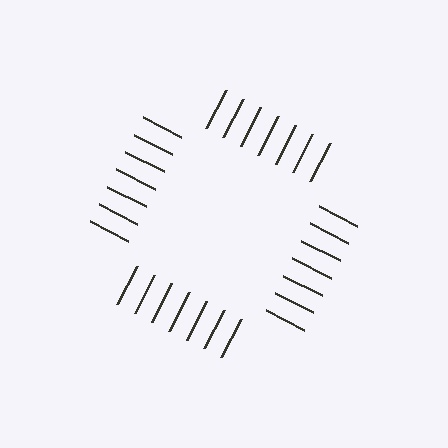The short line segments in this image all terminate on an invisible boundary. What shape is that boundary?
An illusory square — the line segments terminate on its edges but no continuous stroke is drawn.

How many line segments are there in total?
28 — 7 along each of the 4 edges.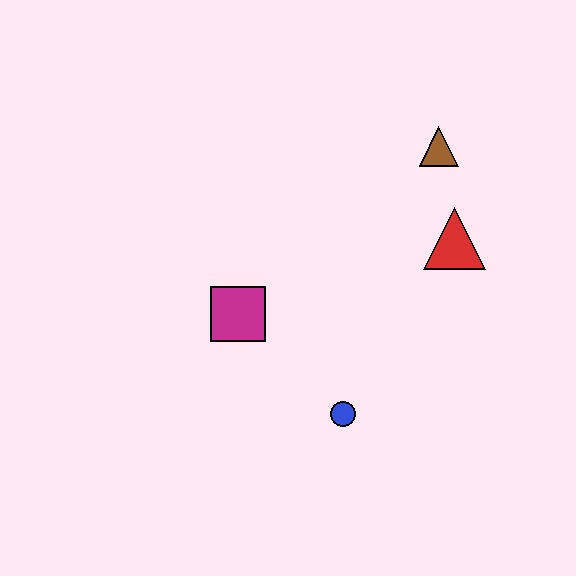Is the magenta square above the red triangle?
No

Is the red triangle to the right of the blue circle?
Yes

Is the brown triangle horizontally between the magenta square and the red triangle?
Yes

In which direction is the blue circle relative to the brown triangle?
The blue circle is below the brown triangle.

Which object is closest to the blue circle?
The magenta square is closest to the blue circle.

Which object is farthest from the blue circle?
The brown triangle is farthest from the blue circle.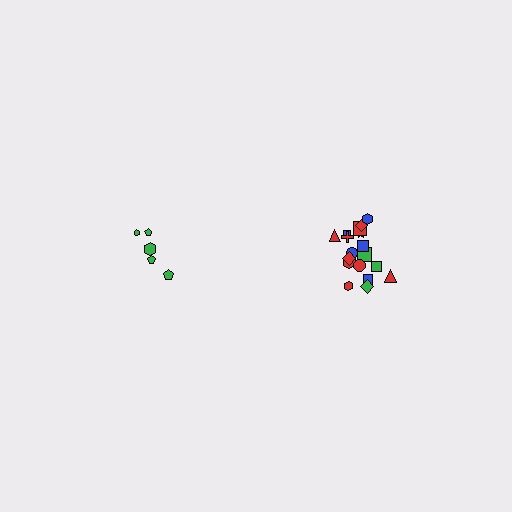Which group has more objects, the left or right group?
The right group.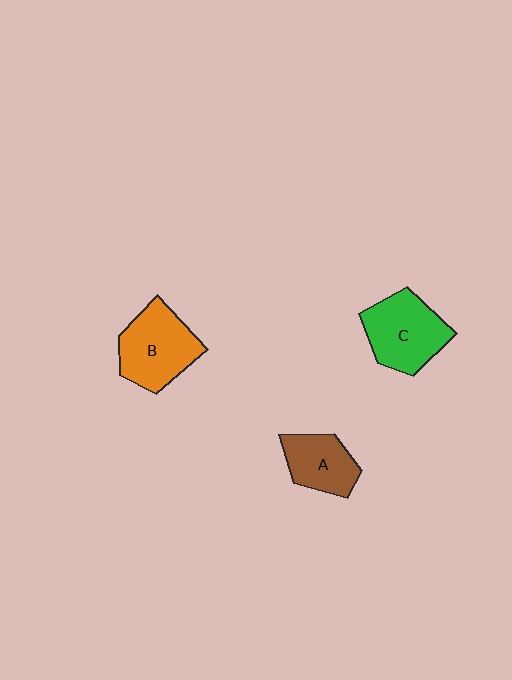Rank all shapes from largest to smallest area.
From largest to smallest: B (orange), C (green), A (brown).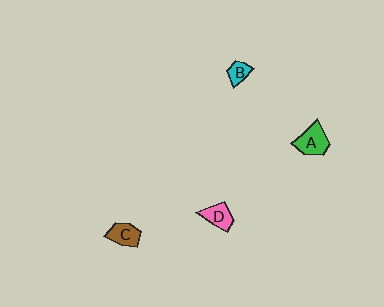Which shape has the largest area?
Shape A (green).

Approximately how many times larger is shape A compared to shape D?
Approximately 1.4 times.